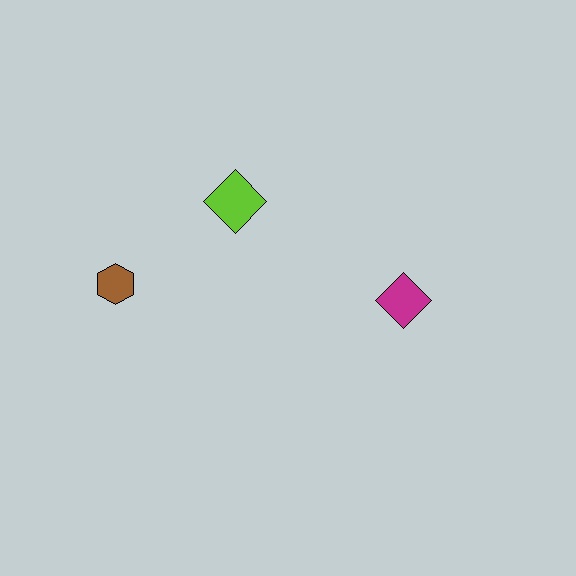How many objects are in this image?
There are 3 objects.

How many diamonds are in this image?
There are 2 diamonds.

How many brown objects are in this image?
There is 1 brown object.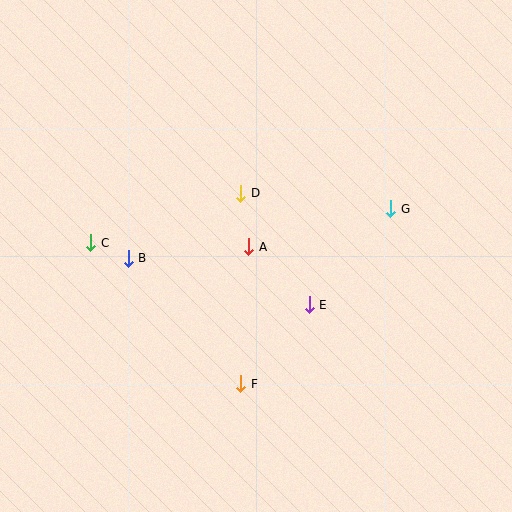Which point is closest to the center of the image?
Point A at (249, 247) is closest to the center.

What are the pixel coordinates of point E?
Point E is at (309, 305).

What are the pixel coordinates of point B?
Point B is at (128, 258).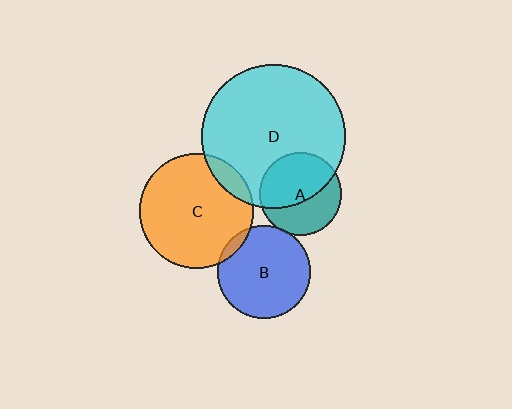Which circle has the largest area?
Circle D (cyan).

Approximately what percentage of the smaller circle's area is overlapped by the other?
Approximately 55%.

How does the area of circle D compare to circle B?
Approximately 2.4 times.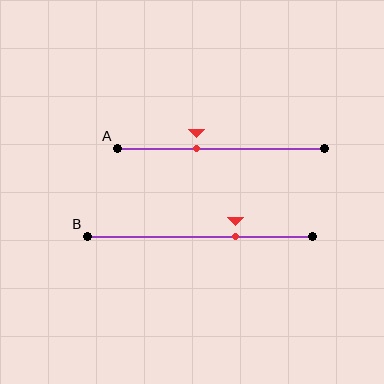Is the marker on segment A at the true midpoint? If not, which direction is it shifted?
No, the marker on segment A is shifted to the left by about 12% of the segment length.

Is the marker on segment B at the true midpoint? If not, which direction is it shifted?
No, the marker on segment B is shifted to the right by about 16% of the segment length.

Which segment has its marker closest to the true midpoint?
Segment A has its marker closest to the true midpoint.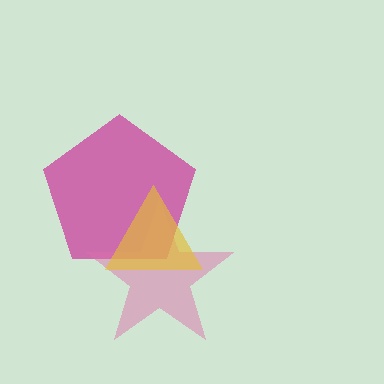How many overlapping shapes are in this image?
There are 3 overlapping shapes in the image.